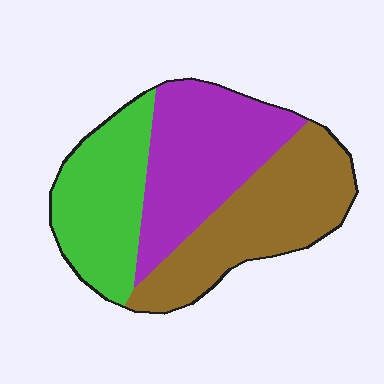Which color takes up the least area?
Green, at roughly 30%.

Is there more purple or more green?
Purple.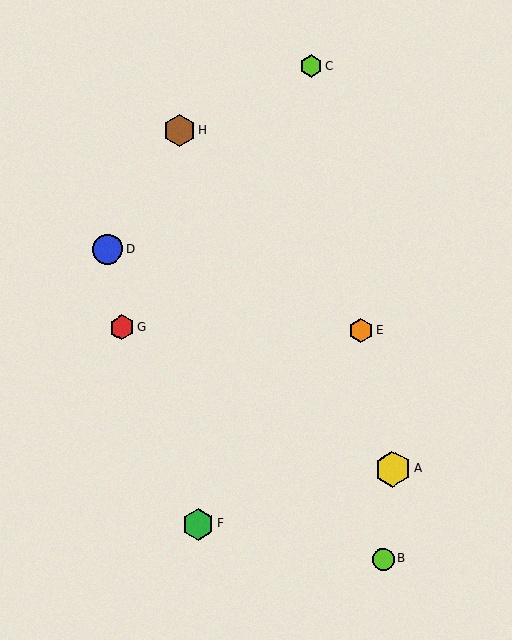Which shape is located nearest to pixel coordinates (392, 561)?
The lime circle (labeled B) at (383, 559) is nearest to that location.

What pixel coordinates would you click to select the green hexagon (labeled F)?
Click at (199, 524) to select the green hexagon F.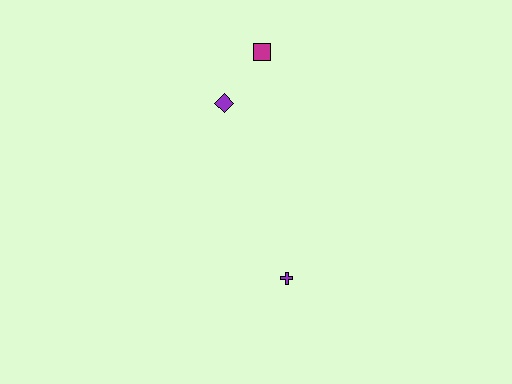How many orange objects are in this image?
There are no orange objects.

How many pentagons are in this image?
There are no pentagons.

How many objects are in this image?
There are 3 objects.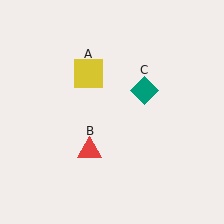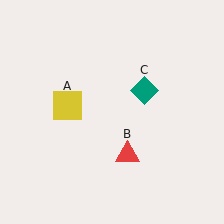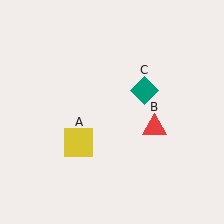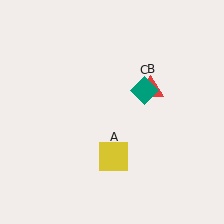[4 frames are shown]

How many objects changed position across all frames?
2 objects changed position: yellow square (object A), red triangle (object B).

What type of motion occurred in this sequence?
The yellow square (object A), red triangle (object B) rotated counterclockwise around the center of the scene.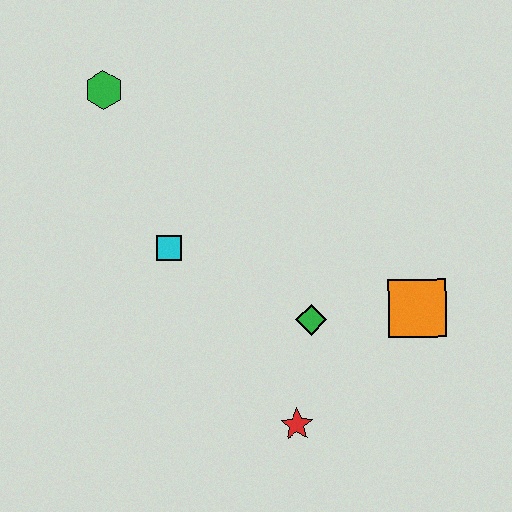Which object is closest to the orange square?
The green diamond is closest to the orange square.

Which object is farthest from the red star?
The green hexagon is farthest from the red star.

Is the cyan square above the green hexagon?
No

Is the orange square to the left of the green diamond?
No